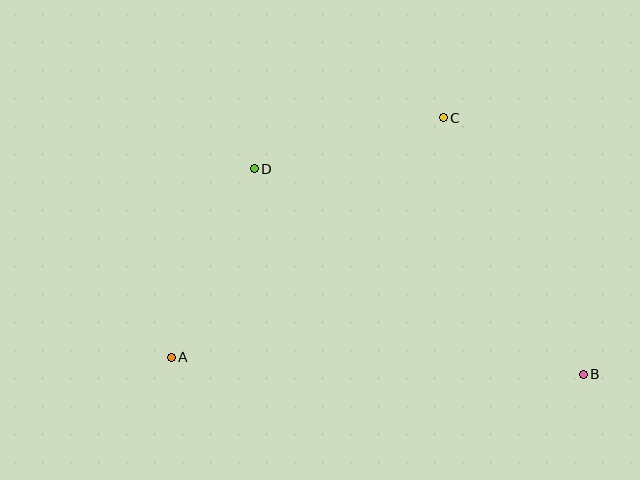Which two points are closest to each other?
Points C and D are closest to each other.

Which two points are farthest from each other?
Points A and B are farthest from each other.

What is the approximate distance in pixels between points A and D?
The distance between A and D is approximately 206 pixels.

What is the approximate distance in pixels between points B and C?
The distance between B and C is approximately 292 pixels.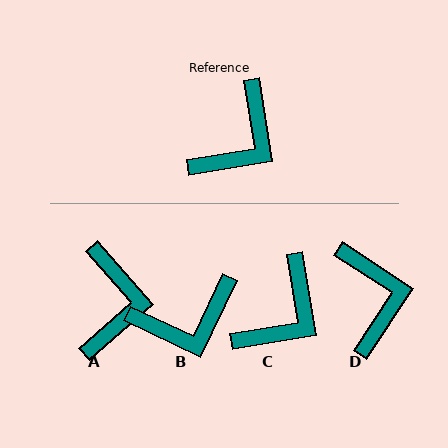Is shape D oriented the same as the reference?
No, it is off by about 48 degrees.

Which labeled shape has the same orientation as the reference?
C.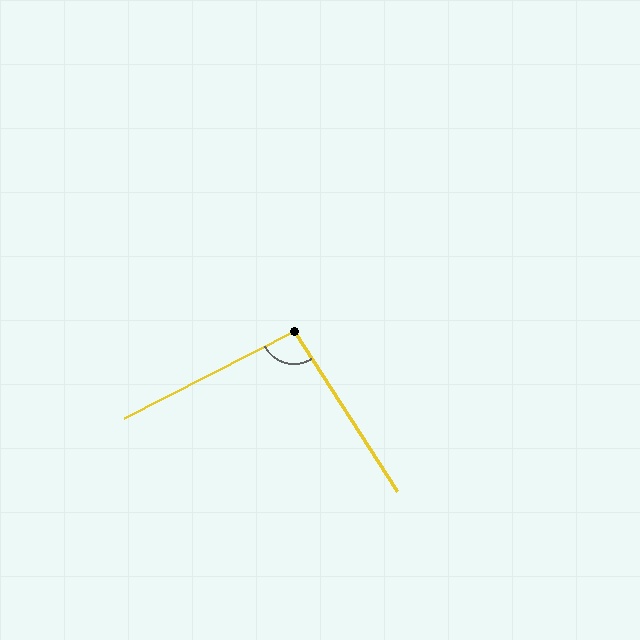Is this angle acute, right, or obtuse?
It is obtuse.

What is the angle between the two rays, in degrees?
Approximately 96 degrees.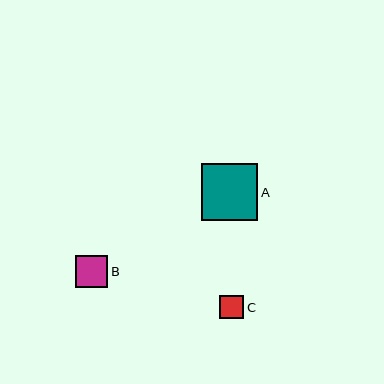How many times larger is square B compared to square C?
Square B is approximately 1.3 times the size of square C.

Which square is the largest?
Square A is the largest with a size of approximately 57 pixels.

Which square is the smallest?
Square C is the smallest with a size of approximately 24 pixels.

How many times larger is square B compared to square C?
Square B is approximately 1.3 times the size of square C.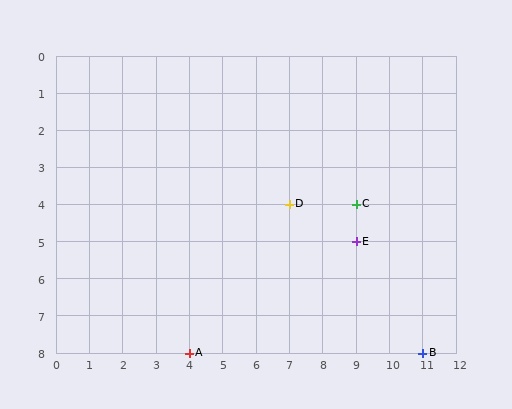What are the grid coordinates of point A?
Point A is at grid coordinates (4, 8).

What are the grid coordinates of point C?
Point C is at grid coordinates (9, 4).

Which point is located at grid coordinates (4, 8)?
Point A is at (4, 8).